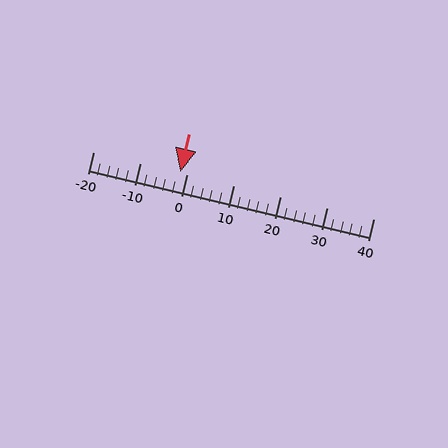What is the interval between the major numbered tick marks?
The major tick marks are spaced 10 units apart.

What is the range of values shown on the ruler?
The ruler shows values from -20 to 40.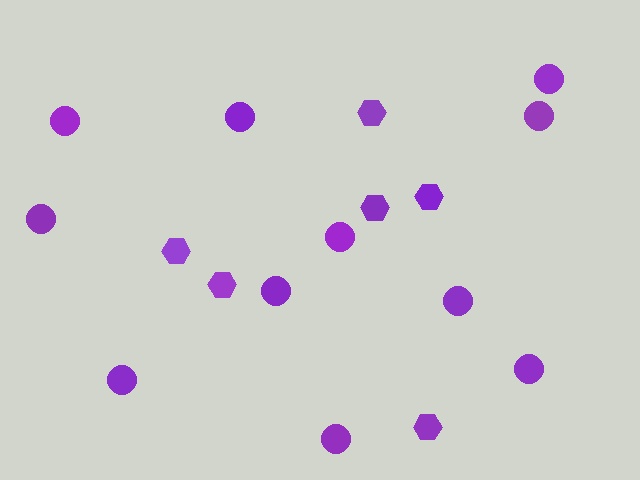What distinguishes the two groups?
There are 2 groups: one group of hexagons (6) and one group of circles (11).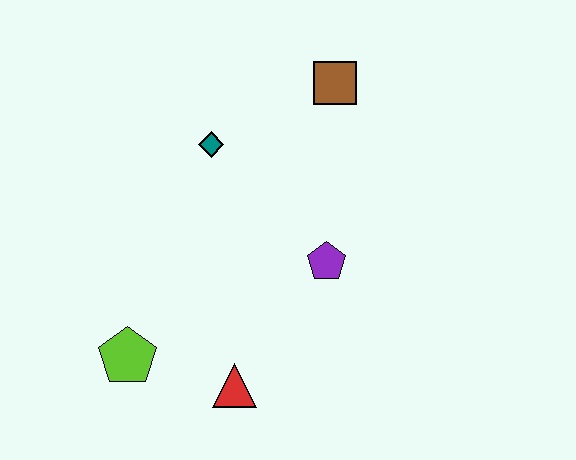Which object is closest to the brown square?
The teal diamond is closest to the brown square.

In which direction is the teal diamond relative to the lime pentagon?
The teal diamond is above the lime pentagon.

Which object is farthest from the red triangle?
The brown square is farthest from the red triangle.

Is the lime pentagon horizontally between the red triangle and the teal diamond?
No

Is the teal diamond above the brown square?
No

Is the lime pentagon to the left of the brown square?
Yes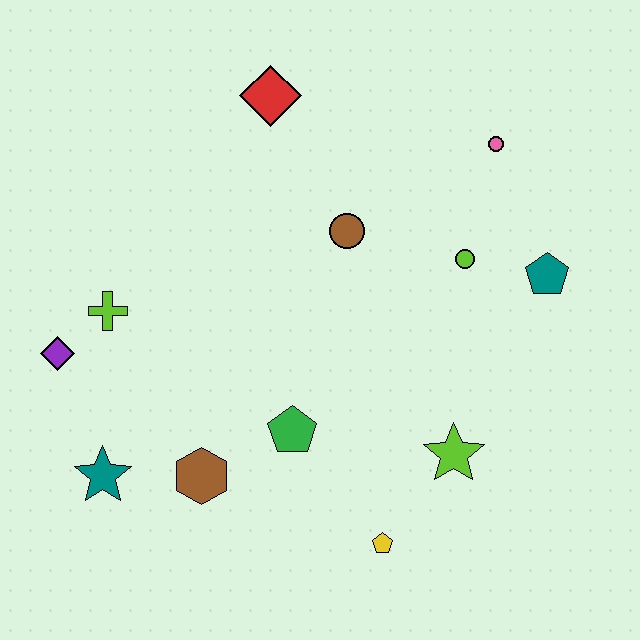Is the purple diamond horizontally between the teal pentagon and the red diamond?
No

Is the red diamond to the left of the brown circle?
Yes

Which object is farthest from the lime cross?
The teal pentagon is farthest from the lime cross.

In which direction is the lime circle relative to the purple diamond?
The lime circle is to the right of the purple diamond.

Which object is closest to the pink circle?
The lime circle is closest to the pink circle.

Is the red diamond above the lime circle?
Yes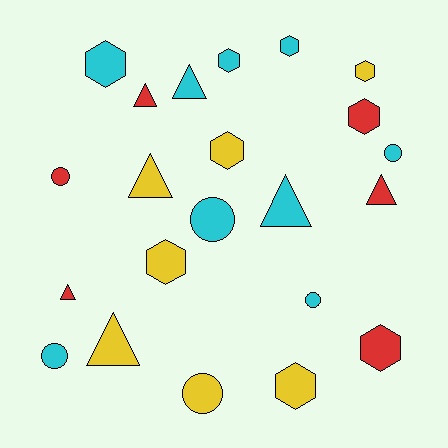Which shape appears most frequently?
Hexagon, with 9 objects.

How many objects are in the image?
There are 22 objects.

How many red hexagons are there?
There are 2 red hexagons.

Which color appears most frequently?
Cyan, with 9 objects.